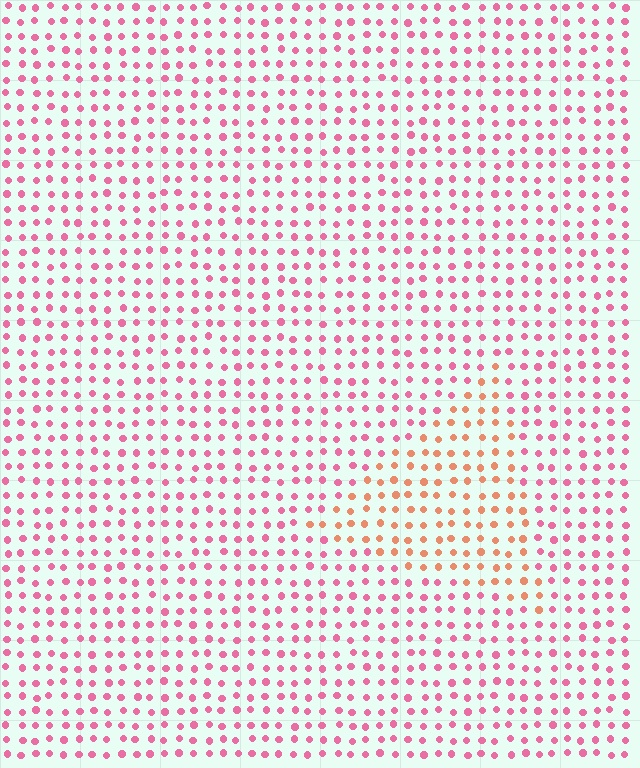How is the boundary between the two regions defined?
The boundary is defined purely by a slight shift in hue (about 41 degrees). Spacing, size, and orientation are identical on both sides.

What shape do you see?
I see a triangle.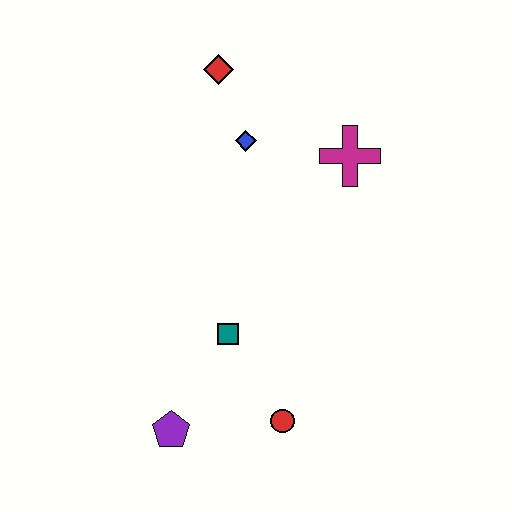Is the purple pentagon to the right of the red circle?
No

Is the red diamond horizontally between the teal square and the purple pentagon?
Yes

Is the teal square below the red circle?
No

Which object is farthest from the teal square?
The red diamond is farthest from the teal square.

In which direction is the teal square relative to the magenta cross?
The teal square is below the magenta cross.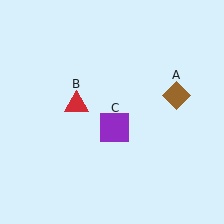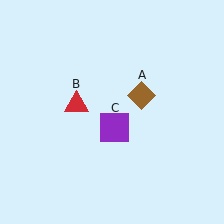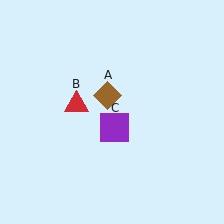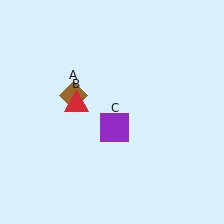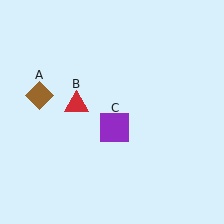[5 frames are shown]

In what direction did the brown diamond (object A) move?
The brown diamond (object A) moved left.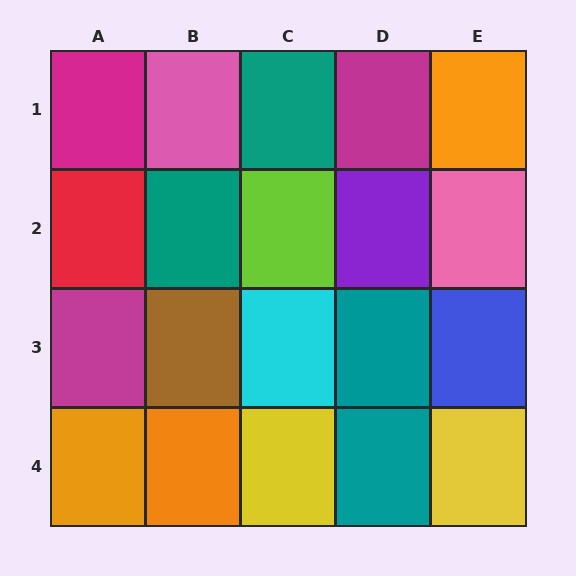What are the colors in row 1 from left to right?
Magenta, pink, teal, magenta, orange.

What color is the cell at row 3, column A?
Magenta.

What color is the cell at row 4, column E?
Yellow.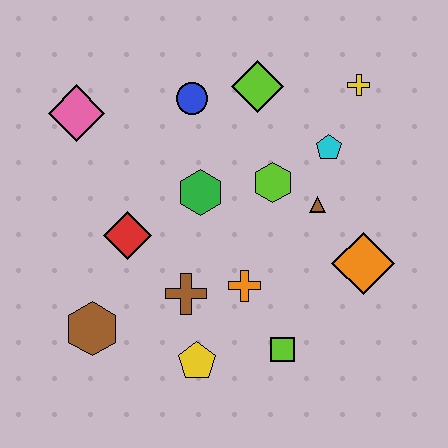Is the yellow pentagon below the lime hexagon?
Yes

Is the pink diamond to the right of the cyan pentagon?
No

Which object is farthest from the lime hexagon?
The brown hexagon is farthest from the lime hexagon.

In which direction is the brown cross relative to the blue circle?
The brown cross is below the blue circle.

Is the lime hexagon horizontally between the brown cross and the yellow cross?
Yes